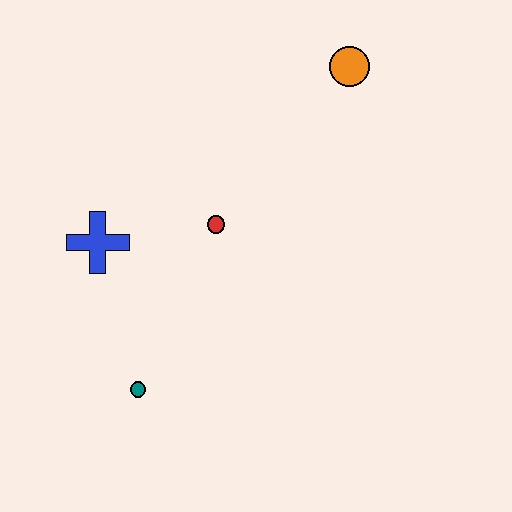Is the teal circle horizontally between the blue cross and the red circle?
Yes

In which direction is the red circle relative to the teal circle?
The red circle is above the teal circle.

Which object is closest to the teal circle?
The blue cross is closest to the teal circle.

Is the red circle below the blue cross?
No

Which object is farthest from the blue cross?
The orange circle is farthest from the blue cross.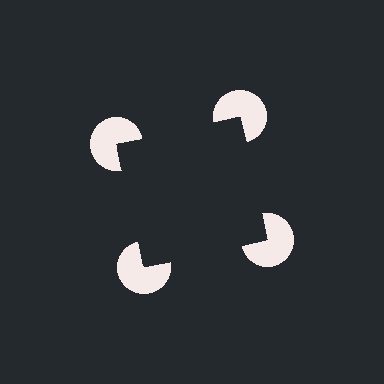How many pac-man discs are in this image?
There are 4 — one at each vertex of the illusory square.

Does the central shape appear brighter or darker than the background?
It typically appears slightly darker than the background, even though no actual brightness change is drawn.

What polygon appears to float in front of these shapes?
An illusory square — its edges are inferred from the aligned wedge cuts in the pac-man discs, not physically drawn.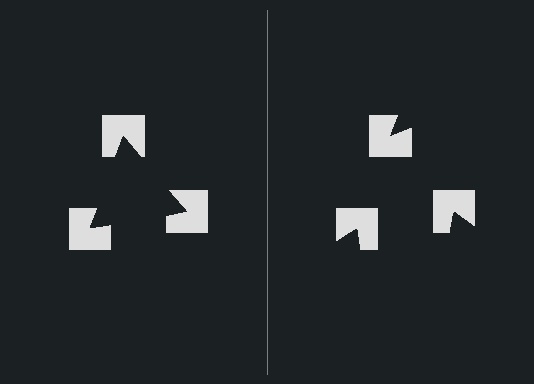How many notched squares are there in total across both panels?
6 — 3 on each side.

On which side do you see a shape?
An illusory triangle appears on the left side. On the right side the wedge cuts are rotated, so no coherent shape forms.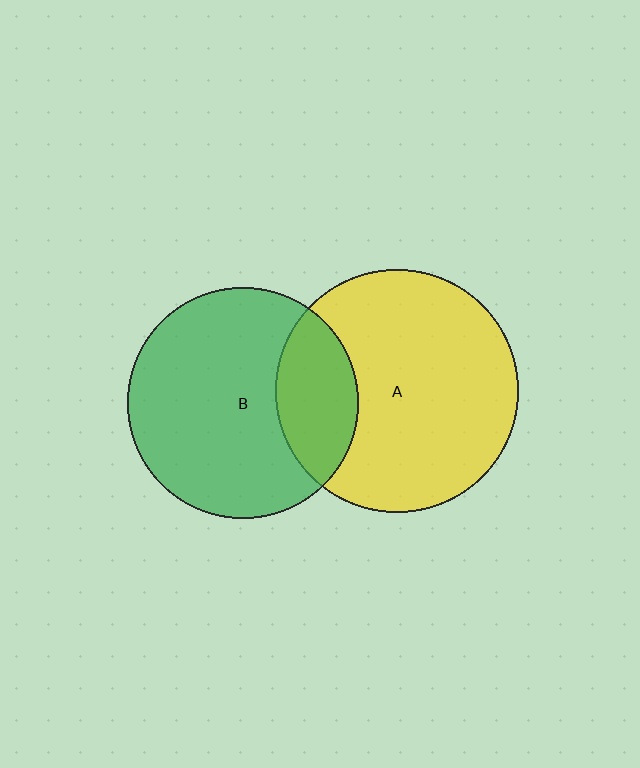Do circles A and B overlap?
Yes.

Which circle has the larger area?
Circle A (yellow).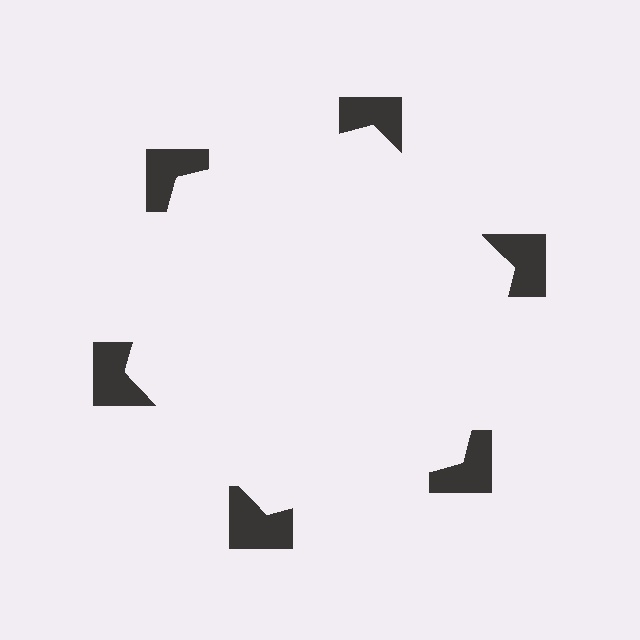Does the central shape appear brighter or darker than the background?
It typically appears slightly brighter than the background, even though no actual brightness change is drawn.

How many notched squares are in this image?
There are 6 — one at each vertex of the illusory hexagon.